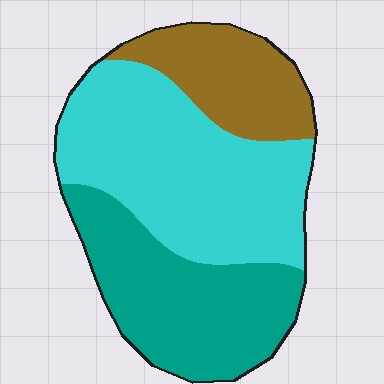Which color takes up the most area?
Cyan, at roughly 45%.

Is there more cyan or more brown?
Cyan.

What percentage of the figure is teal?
Teal covers about 35% of the figure.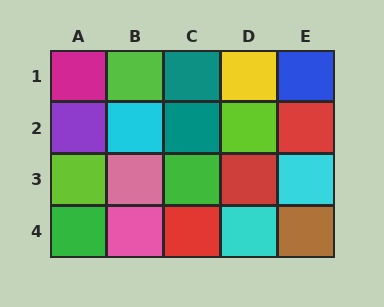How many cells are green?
2 cells are green.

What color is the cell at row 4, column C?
Red.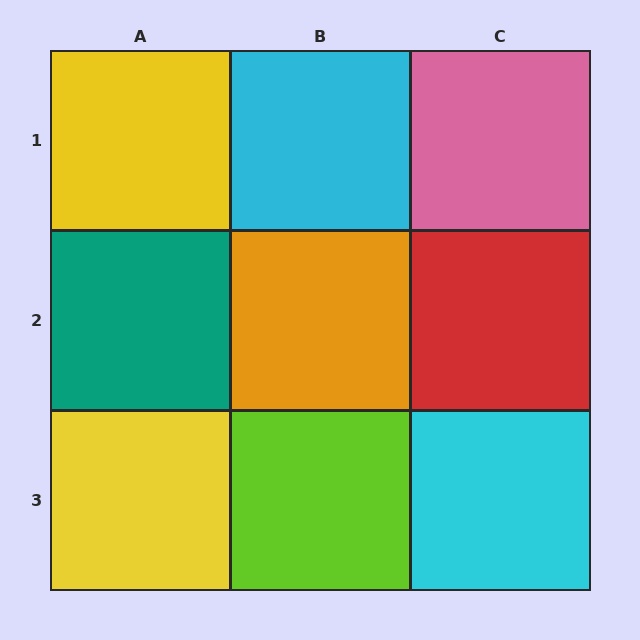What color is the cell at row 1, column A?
Yellow.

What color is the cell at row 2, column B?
Orange.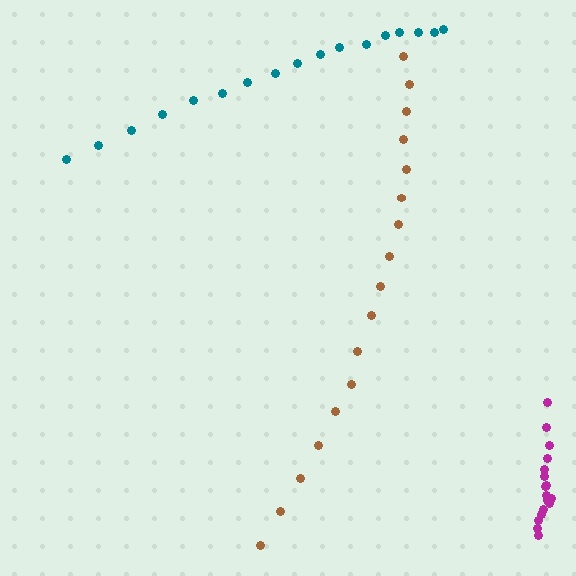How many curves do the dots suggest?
There are 3 distinct paths.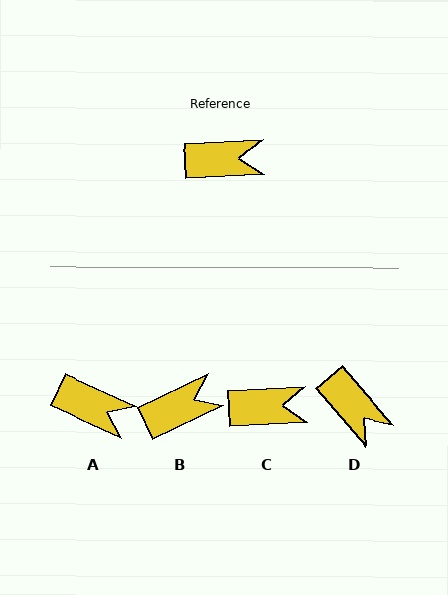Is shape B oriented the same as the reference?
No, it is off by about 22 degrees.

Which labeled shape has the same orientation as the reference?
C.